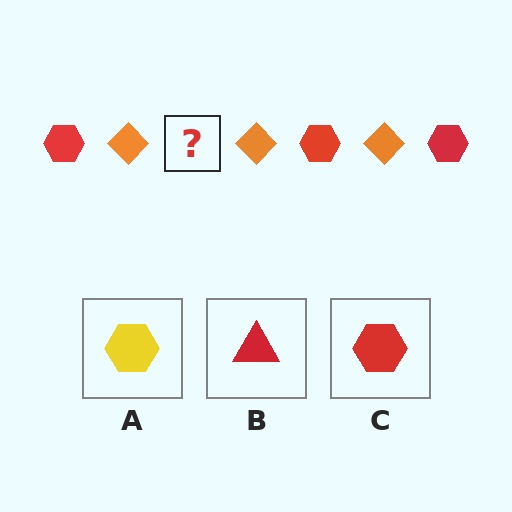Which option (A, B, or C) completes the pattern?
C.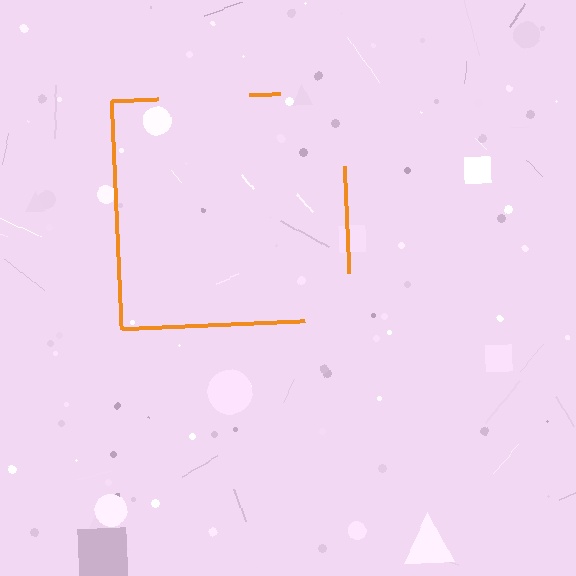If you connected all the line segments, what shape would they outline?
They would outline a square.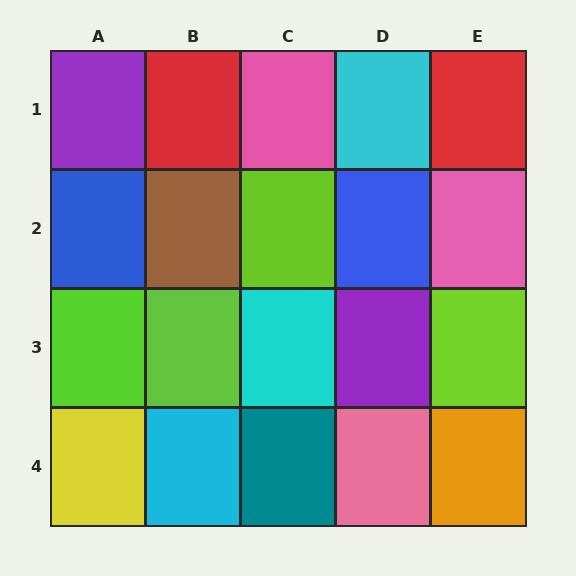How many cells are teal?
1 cell is teal.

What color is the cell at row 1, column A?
Purple.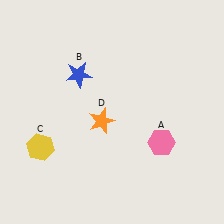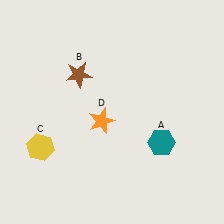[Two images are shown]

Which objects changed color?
A changed from pink to teal. B changed from blue to brown.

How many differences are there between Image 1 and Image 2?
There are 2 differences between the two images.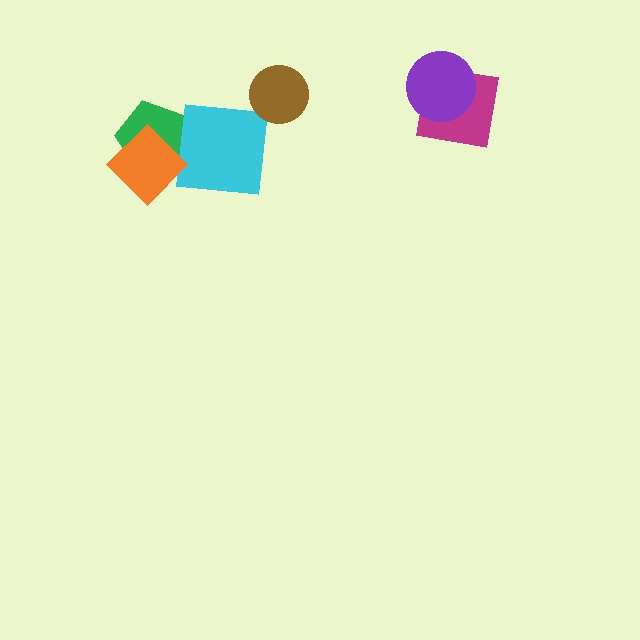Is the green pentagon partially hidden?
Yes, it is partially covered by another shape.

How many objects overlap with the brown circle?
0 objects overlap with the brown circle.